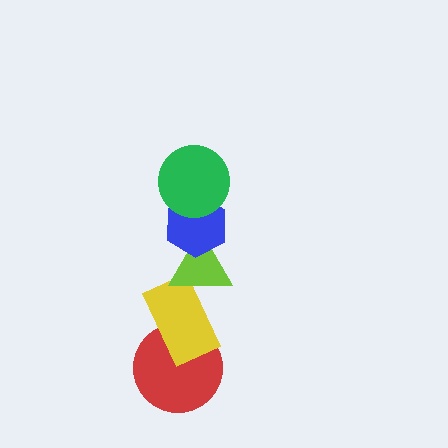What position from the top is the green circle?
The green circle is 1st from the top.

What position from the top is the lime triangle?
The lime triangle is 3rd from the top.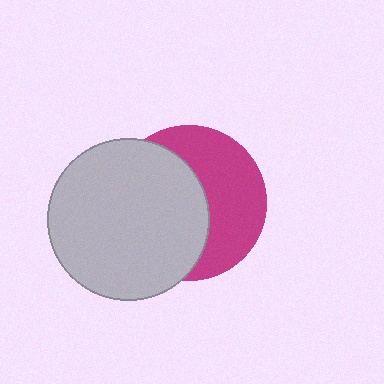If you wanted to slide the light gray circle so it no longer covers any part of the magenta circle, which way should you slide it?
Slide it left — that is the most direct way to separate the two shapes.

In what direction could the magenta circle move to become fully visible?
The magenta circle could move right. That would shift it out from behind the light gray circle entirely.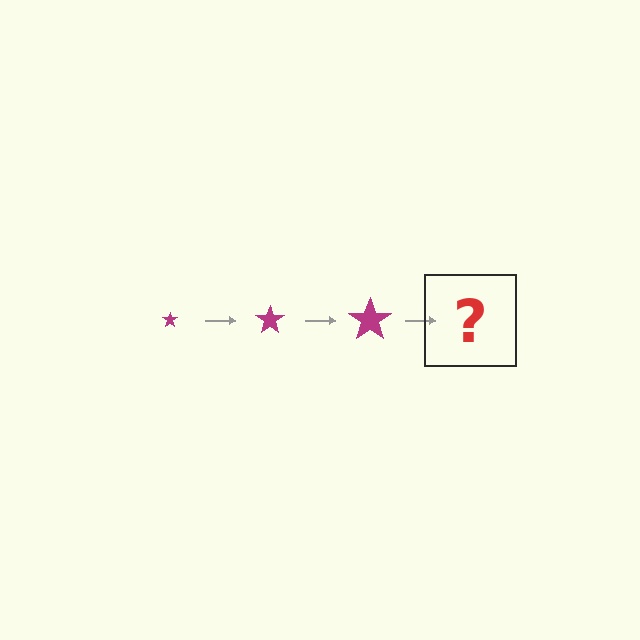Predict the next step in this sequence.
The next step is a magenta star, larger than the previous one.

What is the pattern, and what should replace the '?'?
The pattern is that the star gets progressively larger each step. The '?' should be a magenta star, larger than the previous one.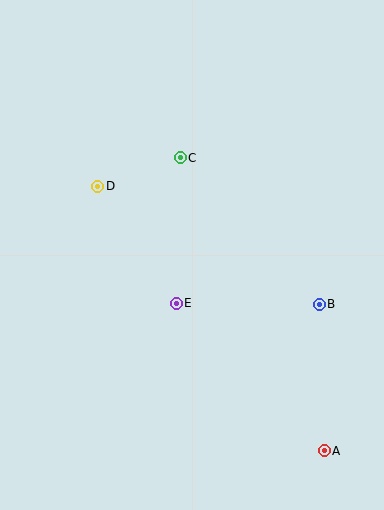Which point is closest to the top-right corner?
Point C is closest to the top-right corner.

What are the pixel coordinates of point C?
Point C is at (180, 158).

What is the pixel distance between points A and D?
The distance between A and D is 348 pixels.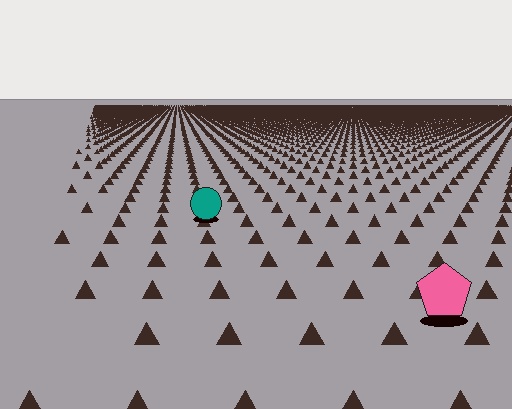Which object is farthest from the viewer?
The teal circle is farthest from the viewer. It appears smaller and the ground texture around it is denser.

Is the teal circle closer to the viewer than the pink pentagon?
No. The pink pentagon is closer — you can tell from the texture gradient: the ground texture is coarser near it.